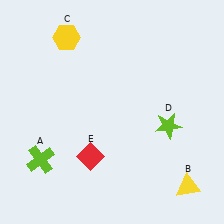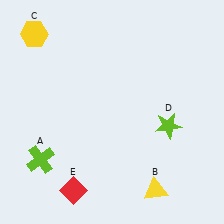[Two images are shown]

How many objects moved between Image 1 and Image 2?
3 objects moved between the two images.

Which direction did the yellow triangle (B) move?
The yellow triangle (B) moved left.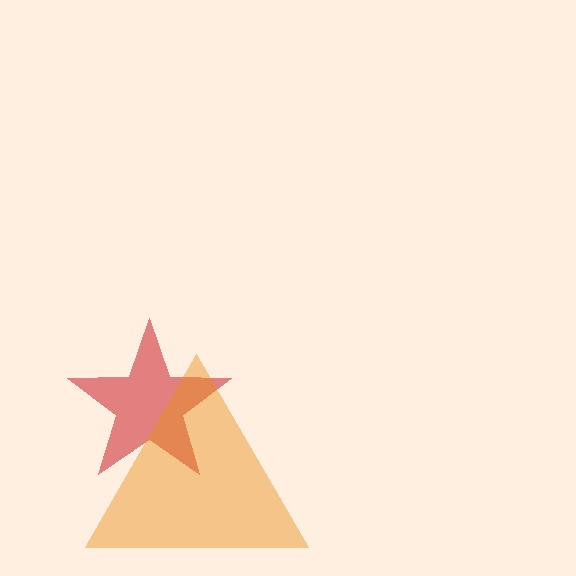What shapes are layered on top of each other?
The layered shapes are: a red star, an orange triangle.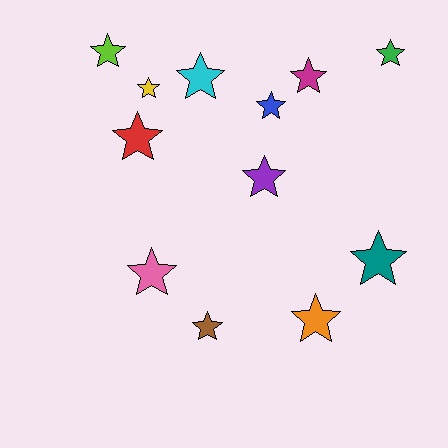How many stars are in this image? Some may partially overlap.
There are 12 stars.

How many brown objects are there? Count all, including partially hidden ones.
There is 1 brown object.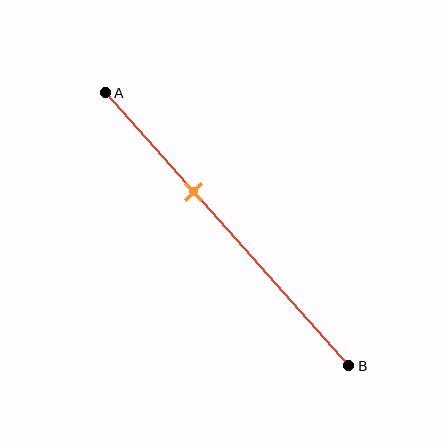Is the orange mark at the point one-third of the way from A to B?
Yes, the mark is approximately at the one-third point.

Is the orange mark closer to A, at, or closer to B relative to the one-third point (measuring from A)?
The orange mark is approximately at the one-third point of segment AB.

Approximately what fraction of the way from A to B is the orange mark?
The orange mark is approximately 35% of the way from A to B.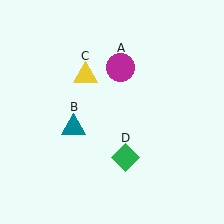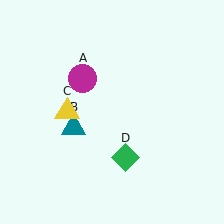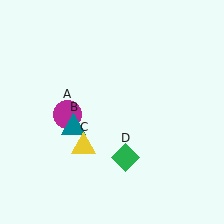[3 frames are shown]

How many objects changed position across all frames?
2 objects changed position: magenta circle (object A), yellow triangle (object C).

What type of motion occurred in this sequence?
The magenta circle (object A), yellow triangle (object C) rotated counterclockwise around the center of the scene.